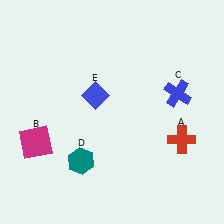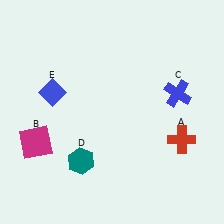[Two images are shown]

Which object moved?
The blue diamond (E) moved left.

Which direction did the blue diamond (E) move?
The blue diamond (E) moved left.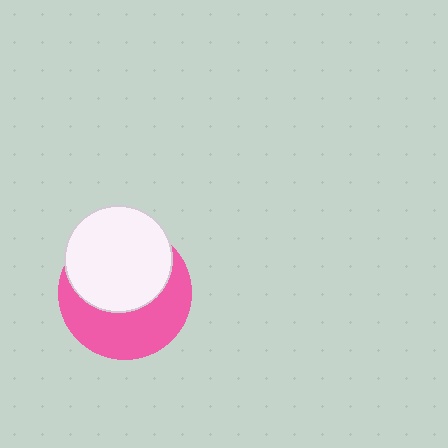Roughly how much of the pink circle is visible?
About half of it is visible (roughly 49%).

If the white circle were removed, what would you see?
You would see the complete pink circle.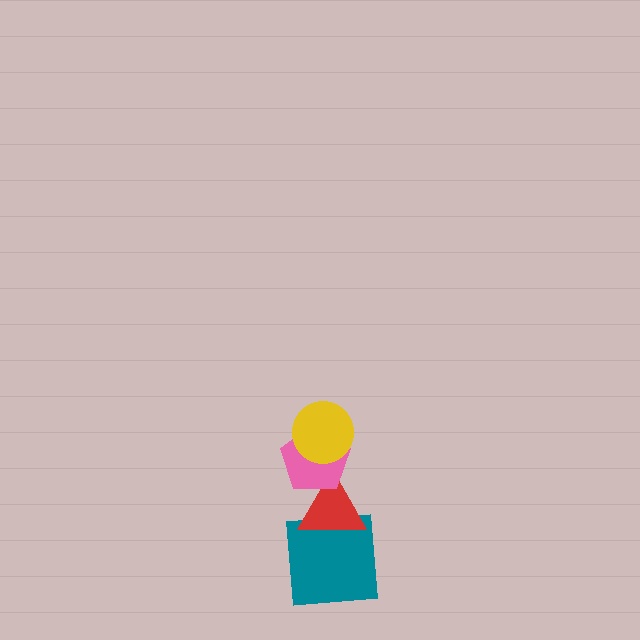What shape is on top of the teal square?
The red triangle is on top of the teal square.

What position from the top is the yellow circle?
The yellow circle is 1st from the top.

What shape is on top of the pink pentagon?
The yellow circle is on top of the pink pentagon.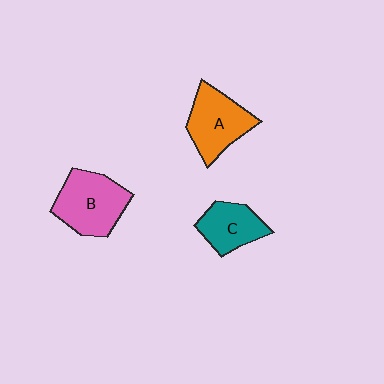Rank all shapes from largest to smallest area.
From largest to smallest: B (pink), A (orange), C (teal).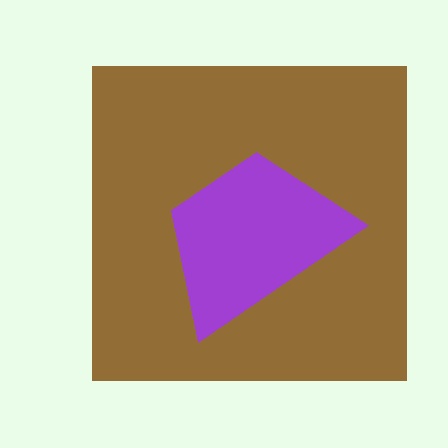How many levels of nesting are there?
2.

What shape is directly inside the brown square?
The purple trapezoid.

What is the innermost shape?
The purple trapezoid.